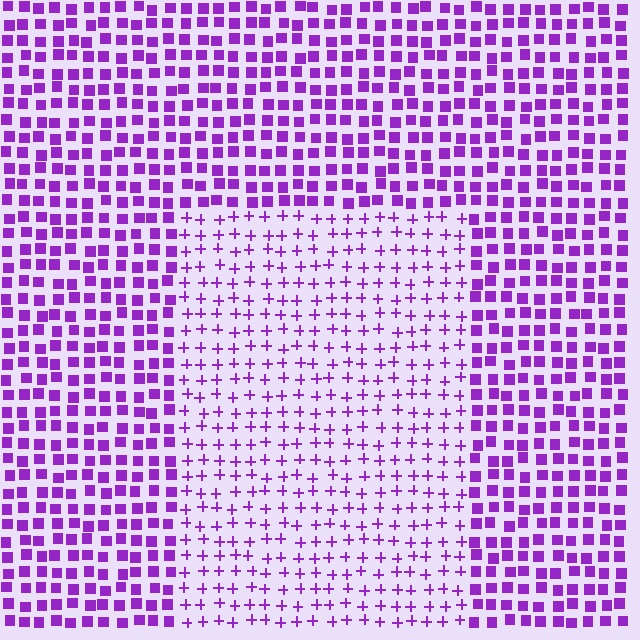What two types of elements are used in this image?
The image uses plus signs inside the rectangle region and squares outside it.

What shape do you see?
I see a rectangle.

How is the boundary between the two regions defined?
The boundary is defined by a change in element shape: plus signs inside vs. squares outside. All elements share the same color and spacing.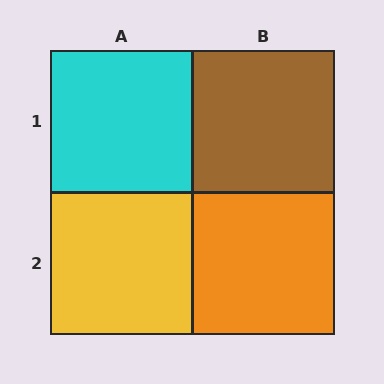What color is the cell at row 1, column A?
Cyan.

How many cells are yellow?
1 cell is yellow.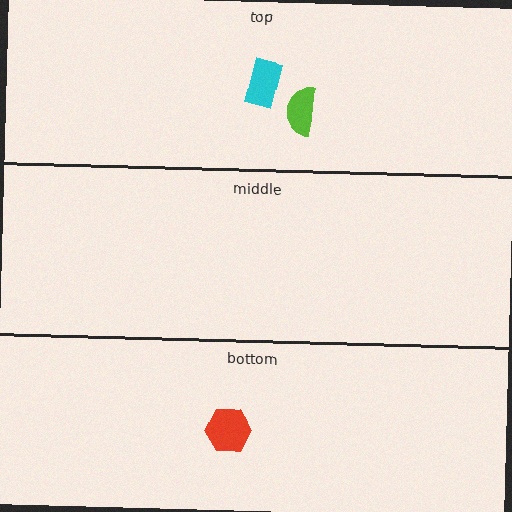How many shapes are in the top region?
2.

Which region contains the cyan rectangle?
The top region.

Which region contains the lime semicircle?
The top region.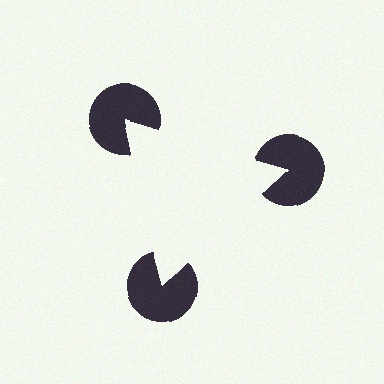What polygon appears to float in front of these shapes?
An illusory triangle — its edges are inferred from the aligned wedge cuts in the pac-man discs, not physically drawn.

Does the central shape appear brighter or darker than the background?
It typically appears slightly brighter than the background, even though no actual brightness change is drawn.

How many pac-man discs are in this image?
There are 3 — one at each vertex of the illusory triangle.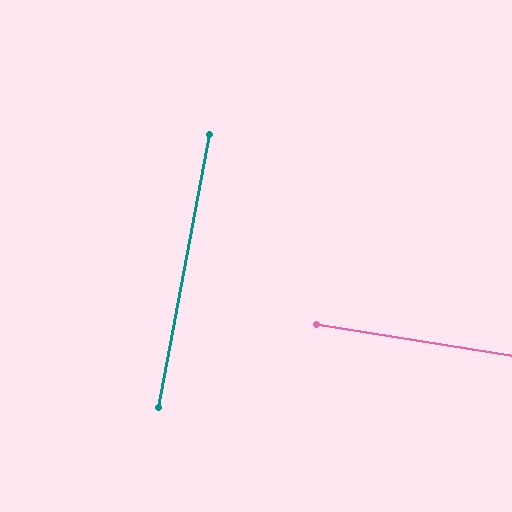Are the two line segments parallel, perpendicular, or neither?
Perpendicular — they meet at approximately 88°.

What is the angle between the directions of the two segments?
Approximately 88 degrees.